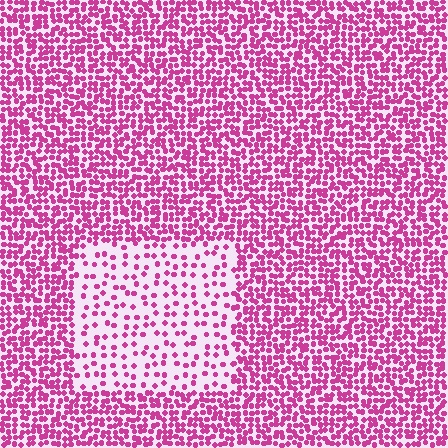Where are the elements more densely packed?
The elements are more densely packed outside the rectangle boundary.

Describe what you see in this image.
The image contains small magenta elements arranged at two different densities. A rectangle-shaped region is visible where the elements are less densely packed than the surrounding area.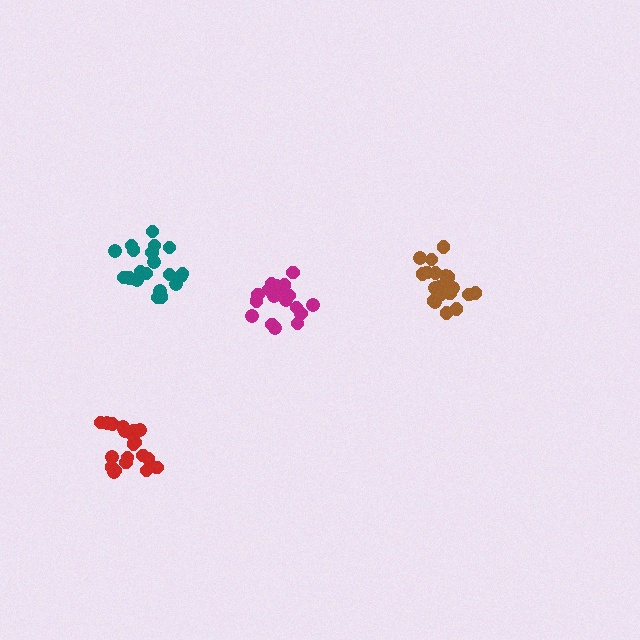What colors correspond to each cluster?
The clusters are colored: teal, magenta, red, brown.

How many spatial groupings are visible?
There are 4 spatial groupings.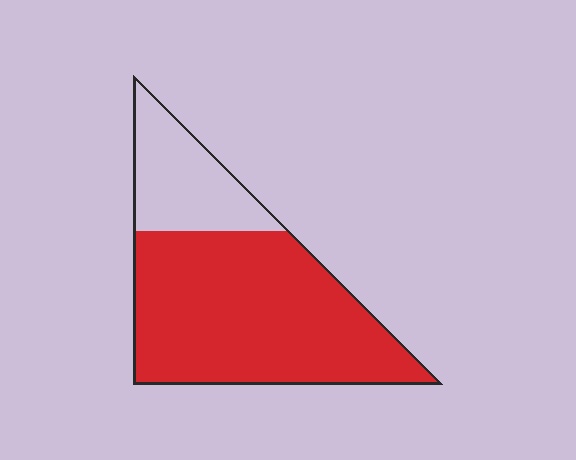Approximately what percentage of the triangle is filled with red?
Approximately 75%.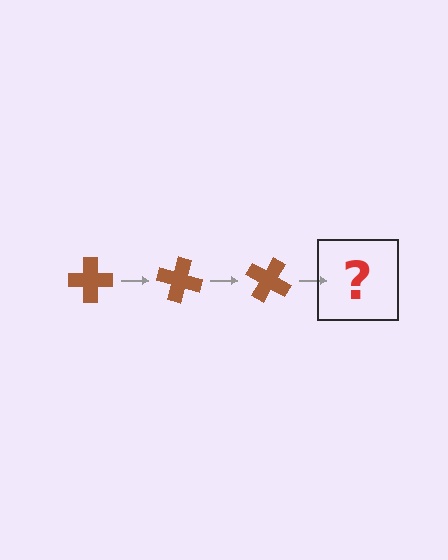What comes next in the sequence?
The next element should be a brown cross rotated 45 degrees.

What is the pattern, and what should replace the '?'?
The pattern is that the cross rotates 15 degrees each step. The '?' should be a brown cross rotated 45 degrees.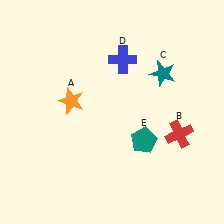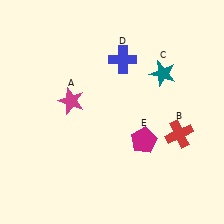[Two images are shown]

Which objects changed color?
A changed from orange to magenta. E changed from teal to magenta.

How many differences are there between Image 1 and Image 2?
There are 2 differences between the two images.